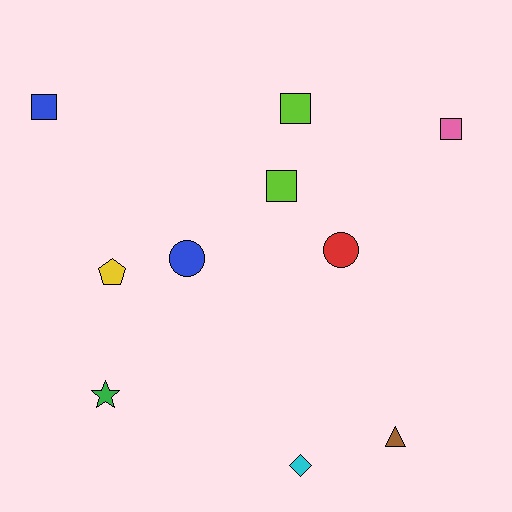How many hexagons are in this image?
There are no hexagons.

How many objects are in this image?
There are 10 objects.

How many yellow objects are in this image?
There is 1 yellow object.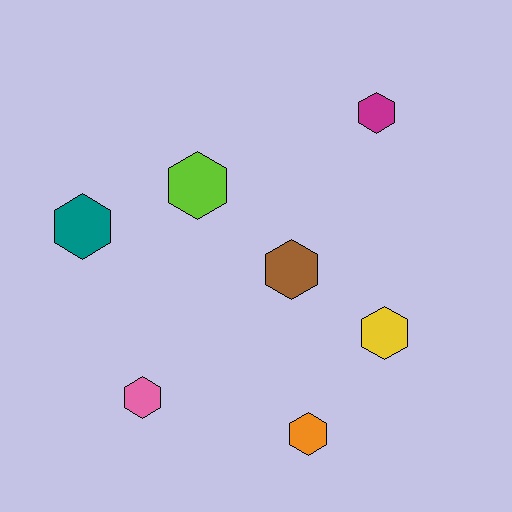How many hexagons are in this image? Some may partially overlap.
There are 7 hexagons.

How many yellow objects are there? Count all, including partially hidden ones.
There is 1 yellow object.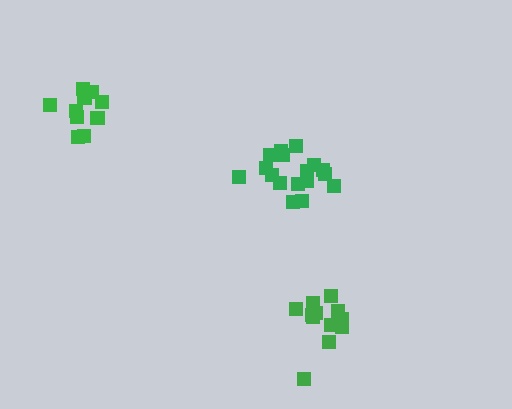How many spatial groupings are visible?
There are 3 spatial groupings.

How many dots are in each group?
Group 1: 12 dots, Group 2: 11 dots, Group 3: 17 dots (40 total).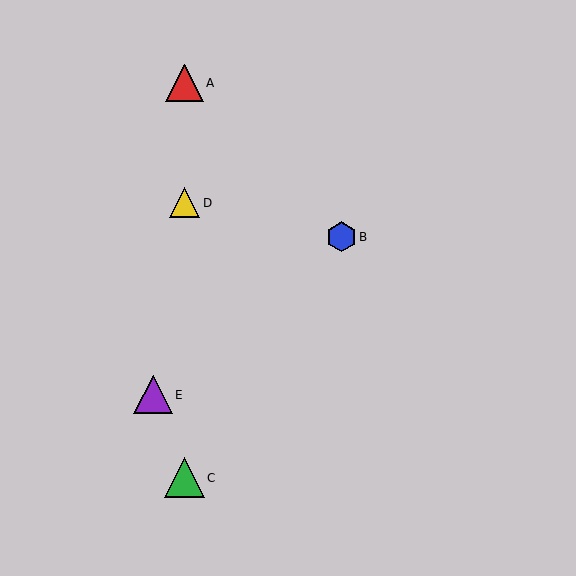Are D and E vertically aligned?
No, D is at x≈185 and E is at x≈153.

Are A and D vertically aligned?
Yes, both are at x≈185.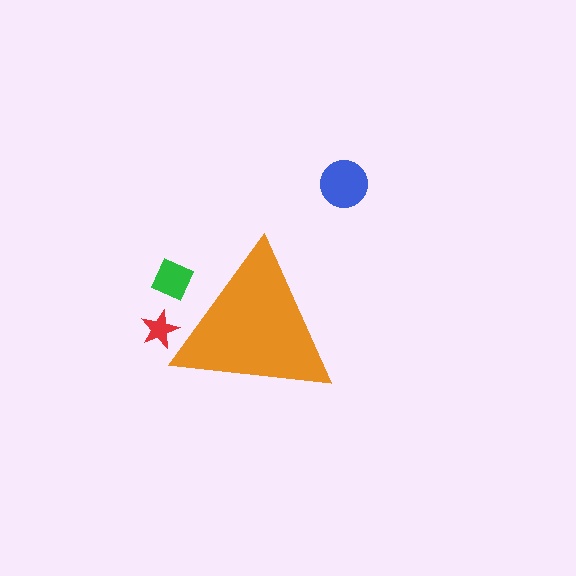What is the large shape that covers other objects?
An orange triangle.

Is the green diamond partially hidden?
Yes, the green diamond is partially hidden behind the orange triangle.